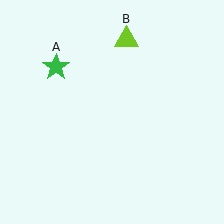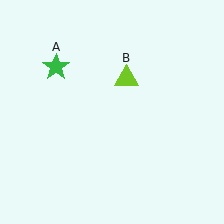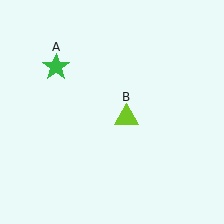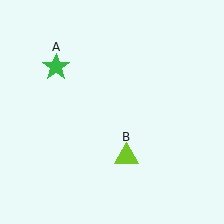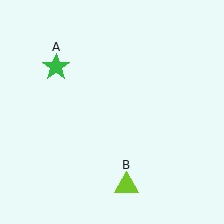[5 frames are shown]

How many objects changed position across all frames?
1 object changed position: lime triangle (object B).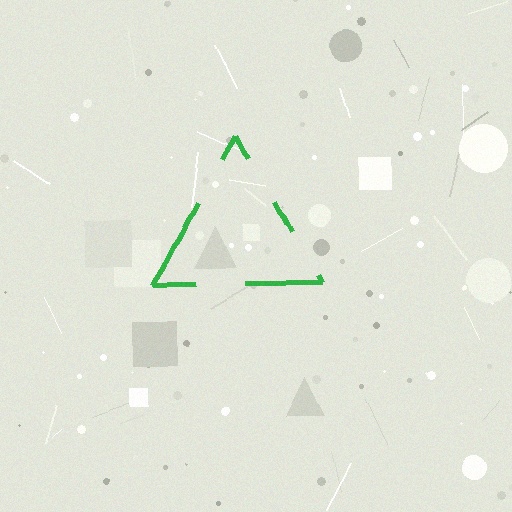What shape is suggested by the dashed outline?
The dashed outline suggests a triangle.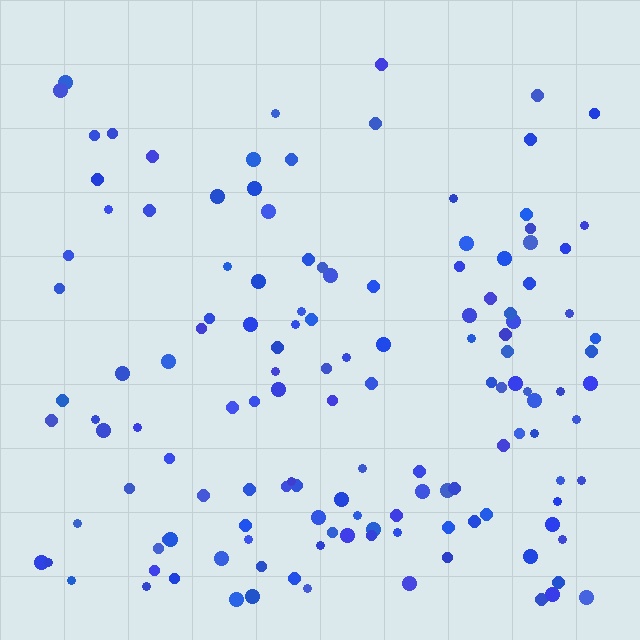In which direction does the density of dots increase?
From top to bottom, with the bottom side densest.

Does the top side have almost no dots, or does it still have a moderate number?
Still a moderate number, just noticeably fewer than the bottom.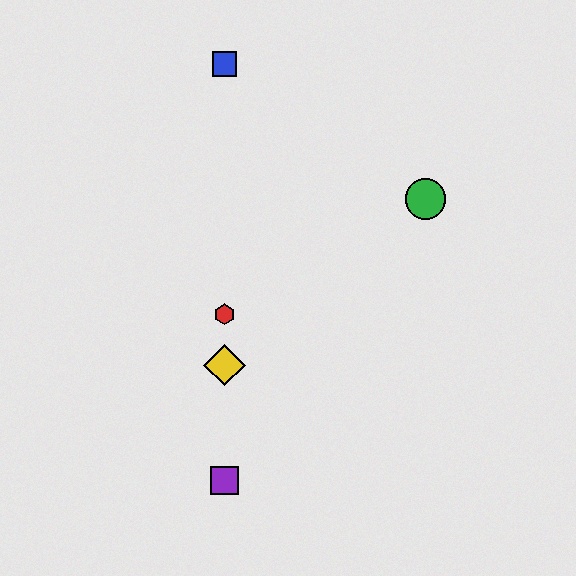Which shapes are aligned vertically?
The red hexagon, the blue square, the yellow diamond, the purple square are aligned vertically.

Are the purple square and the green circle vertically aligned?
No, the purple square is at x≈224 and the green circle is at x≈425.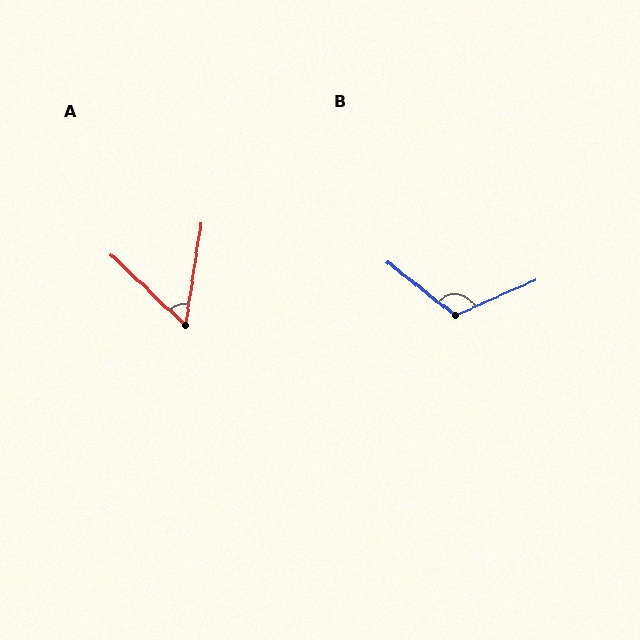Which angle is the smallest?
A, at approximately 56 degrees.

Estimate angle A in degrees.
Approximately 56 degrees.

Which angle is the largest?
B, at approximately 118 degrees.